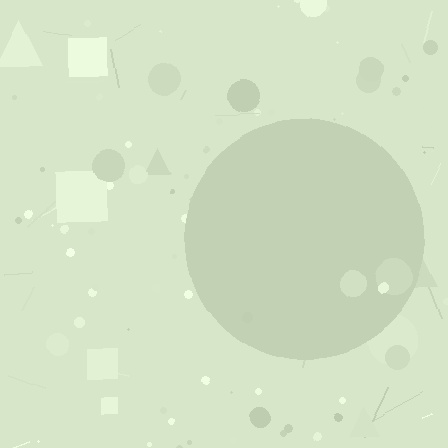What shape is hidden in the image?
A circle is hidden in the image.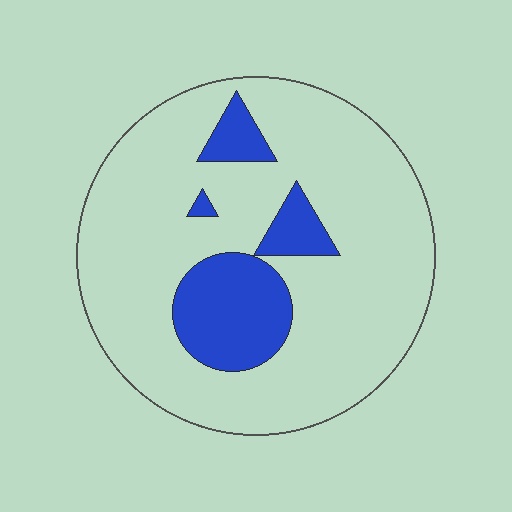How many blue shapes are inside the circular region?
4.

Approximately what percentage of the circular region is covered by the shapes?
Approximately 20%.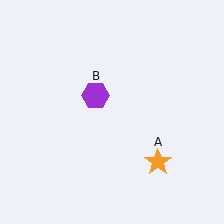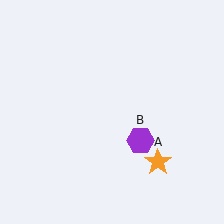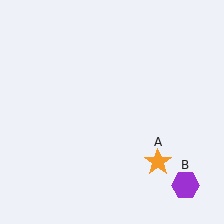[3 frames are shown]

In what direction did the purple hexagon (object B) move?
The purple hexagon (object B) moved down and to the right.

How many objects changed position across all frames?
1 object changed position: purple hexagon (object B).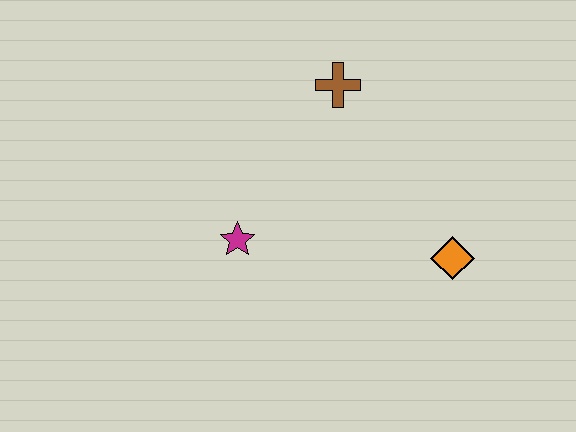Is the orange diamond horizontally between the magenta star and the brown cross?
No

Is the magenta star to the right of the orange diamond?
No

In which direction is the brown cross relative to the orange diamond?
The brown cross is above the orange diamond.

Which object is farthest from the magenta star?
The orange diamond is farthest from the magenta star.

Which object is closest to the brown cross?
The magenta star is closest to the brown cross.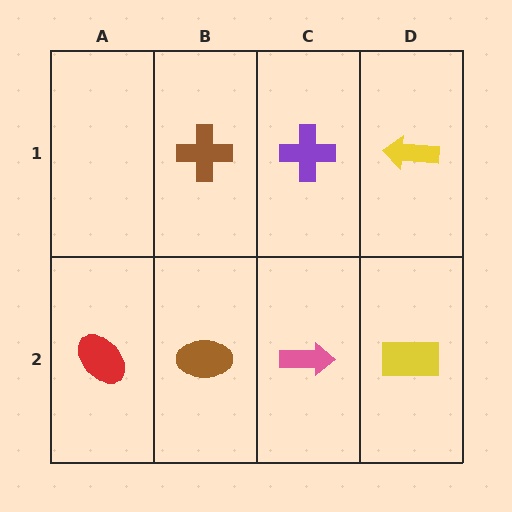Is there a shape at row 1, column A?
No, that cell is empty.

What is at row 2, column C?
A pink arrow.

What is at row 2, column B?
A brown ellipse.